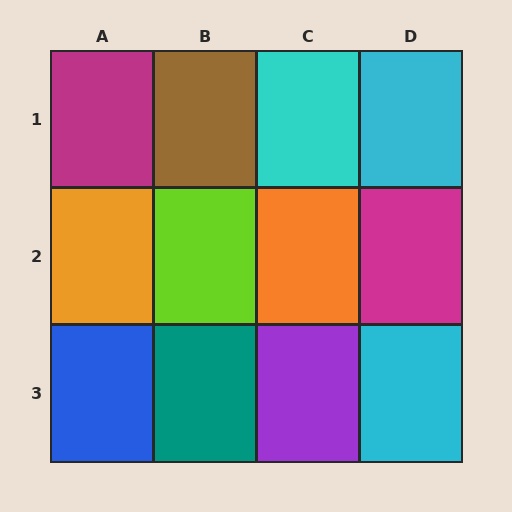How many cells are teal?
1 cell is teal.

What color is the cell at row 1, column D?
Cyan.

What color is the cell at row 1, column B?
Brown.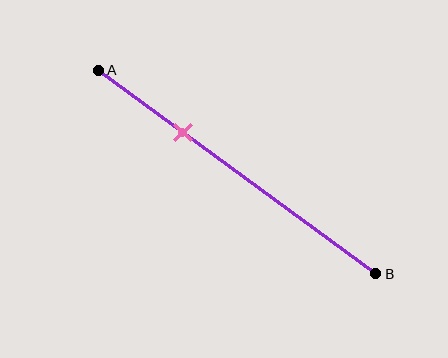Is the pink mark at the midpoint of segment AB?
No, the mark is at about 30% from A, not at the 50% midpoint.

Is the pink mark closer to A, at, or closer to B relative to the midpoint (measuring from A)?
The pink mark is closer to point A than the midpoint of segment AB.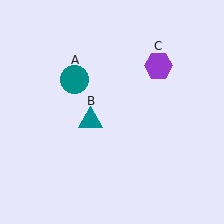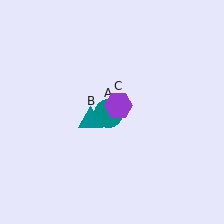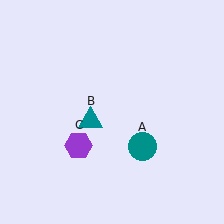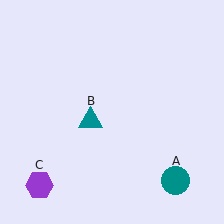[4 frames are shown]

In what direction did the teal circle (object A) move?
The teal circle (object A) moved down and to the right.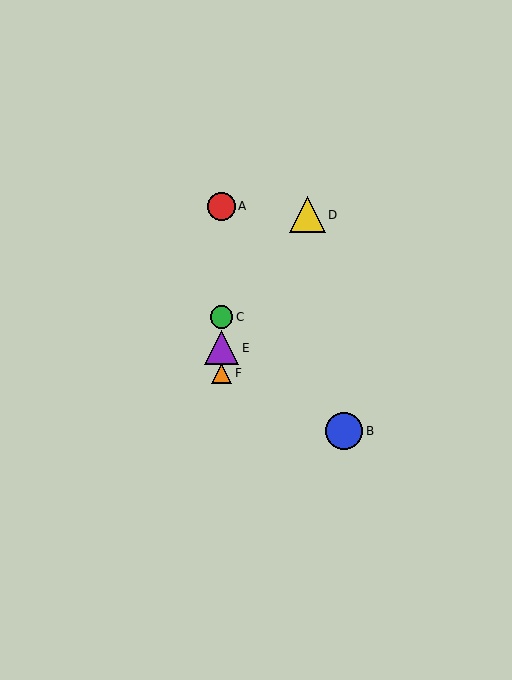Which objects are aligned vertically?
Objects A, C, E, F are aligned vertically.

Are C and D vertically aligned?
No, C is at x≈222 and D is at x≈307.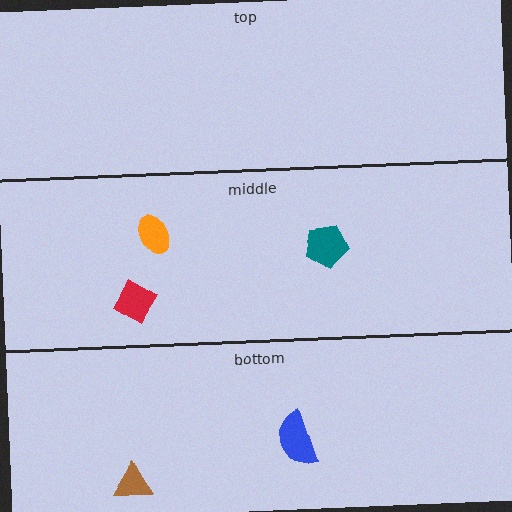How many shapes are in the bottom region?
2.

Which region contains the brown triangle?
The bottom region.